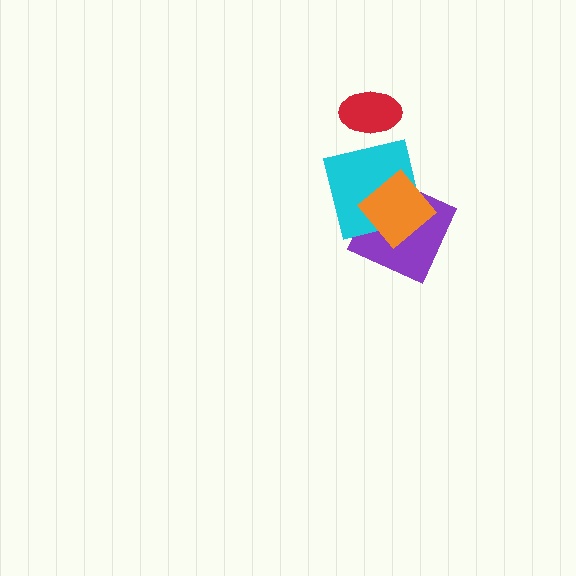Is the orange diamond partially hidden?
No, no other shape covers it.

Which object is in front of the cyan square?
The orange diamond is in front of the cyan square.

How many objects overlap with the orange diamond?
2 objects overlap with the orange diamond.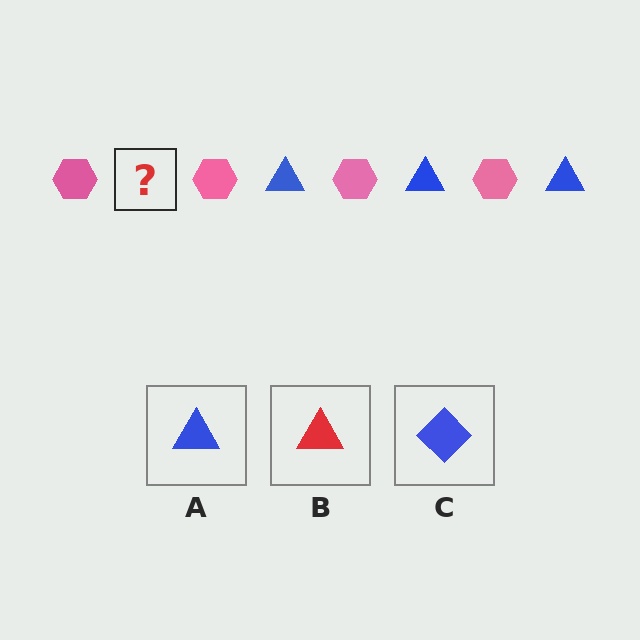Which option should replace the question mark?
Option A.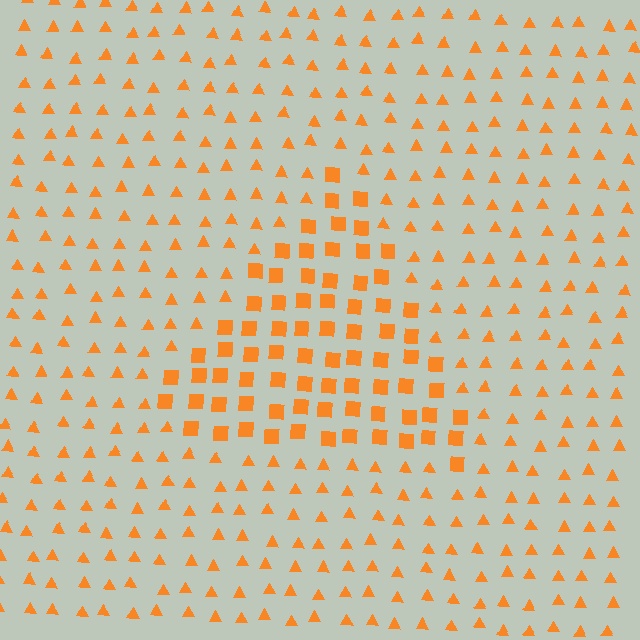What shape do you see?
I see a triangle.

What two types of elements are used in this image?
The image uses squares inside the triangle region and triangles outside it.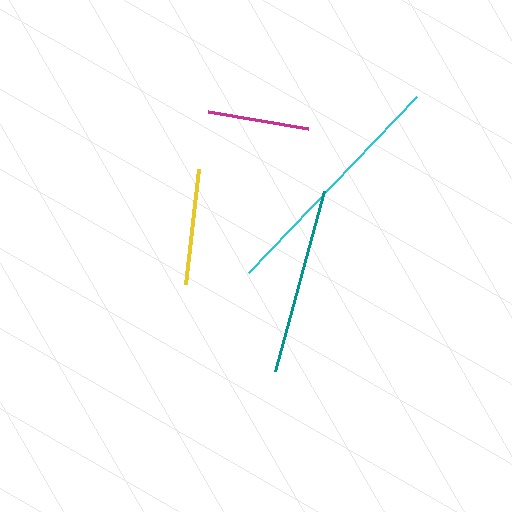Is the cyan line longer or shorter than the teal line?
The cyan line is longer than the teal line.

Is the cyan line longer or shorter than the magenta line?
The cyan line is longer than the magenta line.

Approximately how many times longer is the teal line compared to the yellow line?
The teal line is approximately 1.6 times the length of the yellow line.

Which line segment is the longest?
The cyan line is the longest at approximately 244 pixels.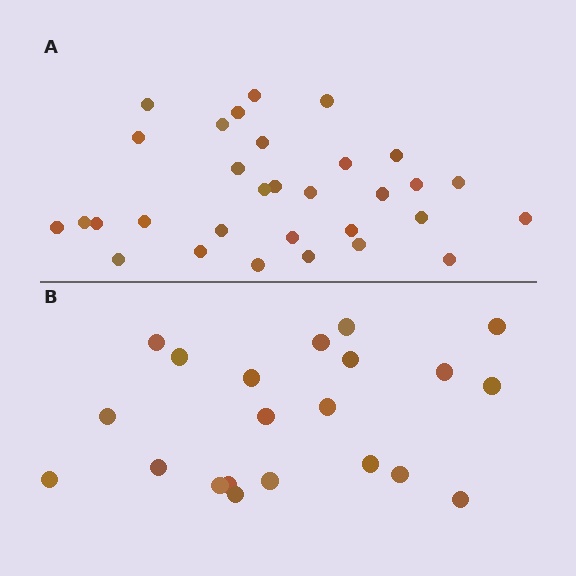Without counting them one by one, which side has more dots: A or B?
Region A (the top region) has more dots.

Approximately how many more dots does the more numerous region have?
Region A has roughly 10 or so more dots than region B.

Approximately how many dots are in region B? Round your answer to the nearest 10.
About 20 dots. (The exact count is 21, which rounds to 20.)